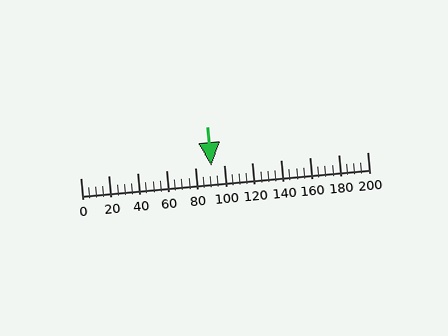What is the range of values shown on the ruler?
The ruler shows values from 0 to 200.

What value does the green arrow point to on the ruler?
The green arrow points to approximately 91.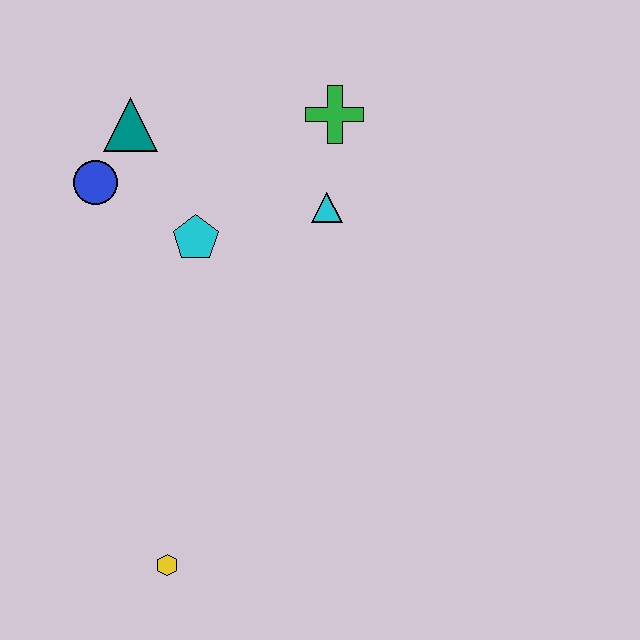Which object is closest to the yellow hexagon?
The cyan pentagon is closest to the yellow hexagon.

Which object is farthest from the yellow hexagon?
The green cross is farthest from the yellow hexagon.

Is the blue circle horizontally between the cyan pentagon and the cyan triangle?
No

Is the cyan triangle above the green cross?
No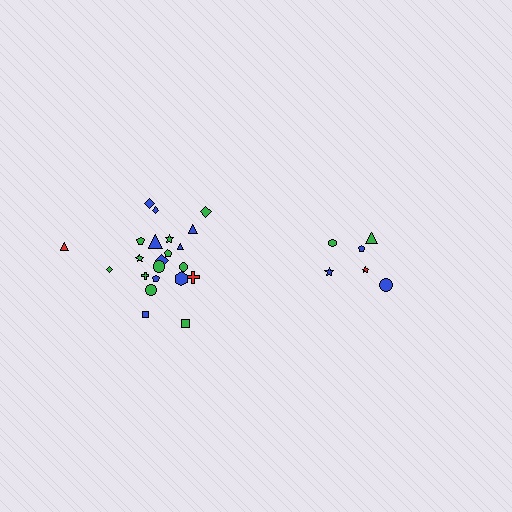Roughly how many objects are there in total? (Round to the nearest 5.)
Roughly 30 objects in total.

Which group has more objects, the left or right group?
The left group.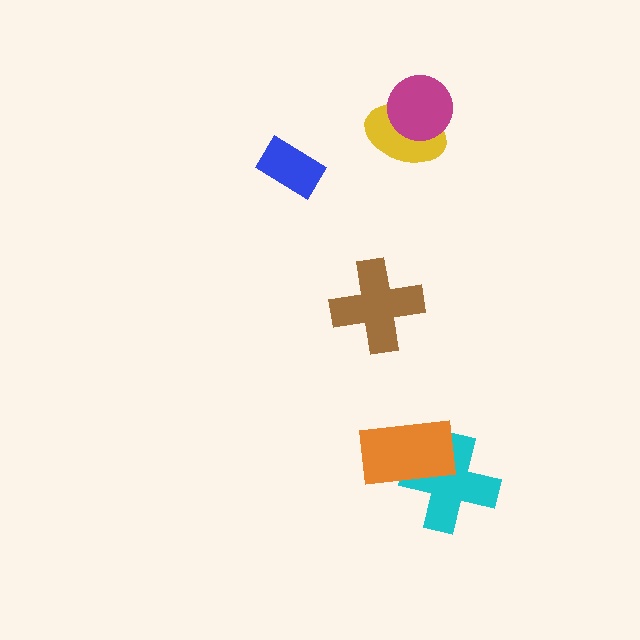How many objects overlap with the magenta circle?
1 object overlaps with the magenta circle.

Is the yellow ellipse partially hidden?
Yes, it is partially covered by another shape.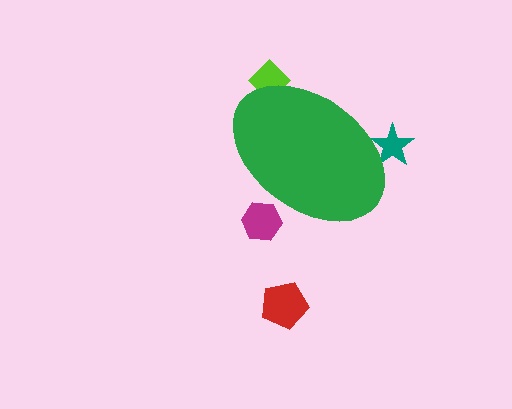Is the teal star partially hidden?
Yes, the teal star is partially hidden behind the green ellipse.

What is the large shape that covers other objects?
A green ellipse.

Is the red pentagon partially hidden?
No, the red pentagon is fully visible.